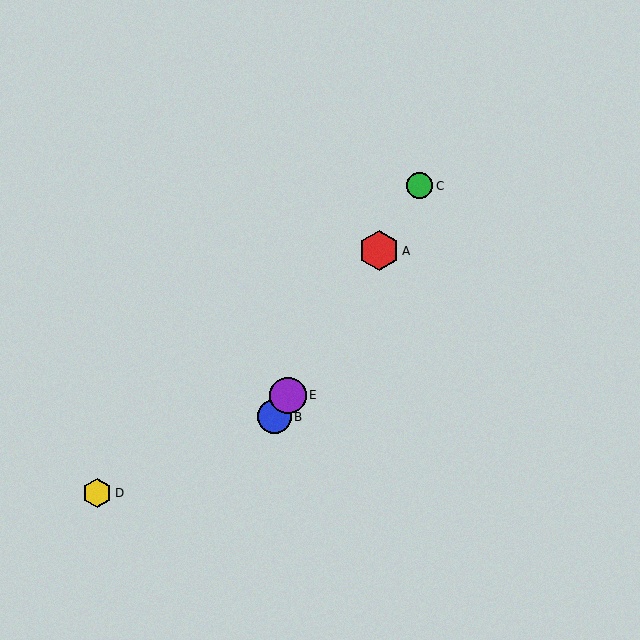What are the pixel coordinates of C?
Object C is at (420, 186).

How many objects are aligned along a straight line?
4 objects (A, B, C, E) are aligned along a straight line.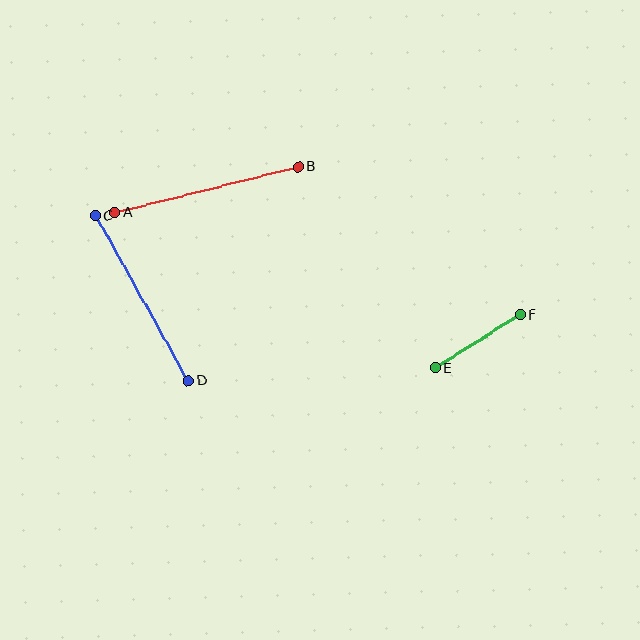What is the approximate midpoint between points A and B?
The midpoint is at approximately (206, 190) pixels.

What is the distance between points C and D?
The distance is approximately 189 pixels.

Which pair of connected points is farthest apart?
Points C and D are farthest apart.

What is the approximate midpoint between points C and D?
The midpoint is at approximately (142, 298) pixels.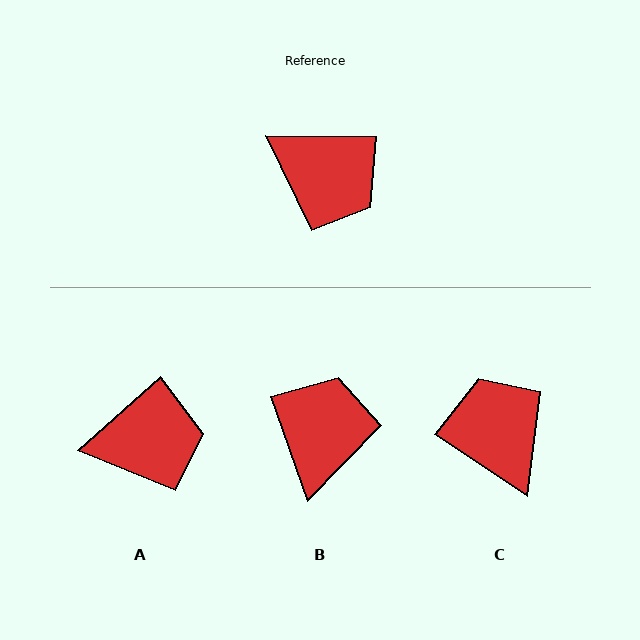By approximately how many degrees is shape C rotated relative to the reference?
Approximately 147 degrees counter-clockwise.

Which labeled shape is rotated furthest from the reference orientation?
C, about 147 degrees away.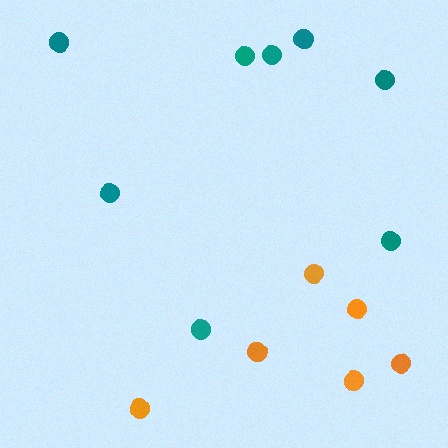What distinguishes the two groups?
There are 2 groups: one group of orange circles (6) and one group of teal circles (8).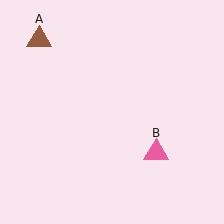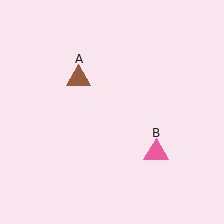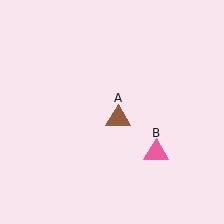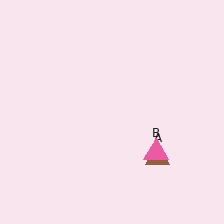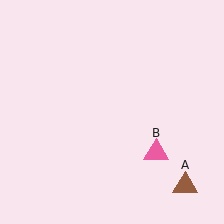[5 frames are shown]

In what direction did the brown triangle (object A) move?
The brown triangle (object A) moved down and to the right.